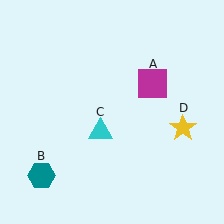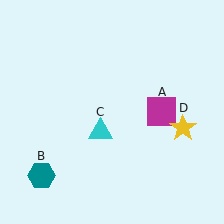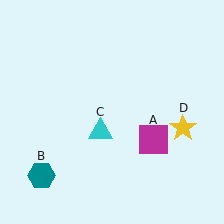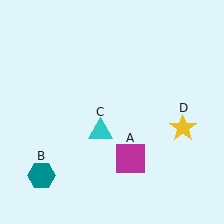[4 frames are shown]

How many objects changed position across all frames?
1 object changed position: magenta square (object A).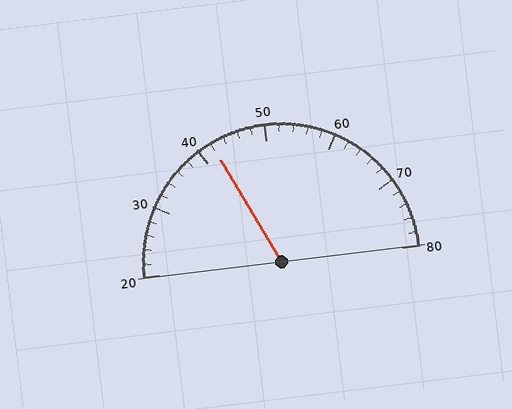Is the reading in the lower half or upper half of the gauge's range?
The reading is in the lower half of the range (20 to 80).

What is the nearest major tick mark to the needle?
The nearest major tick mark is 40.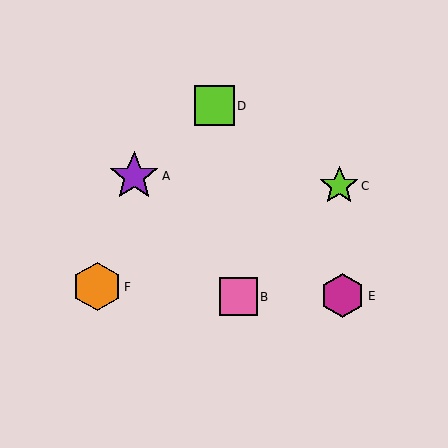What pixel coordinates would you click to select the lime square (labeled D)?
Click at (214, 106) to select the lime square D.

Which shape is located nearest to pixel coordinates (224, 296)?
The pink square (labeled B) at (238, 297) is nearest to that location.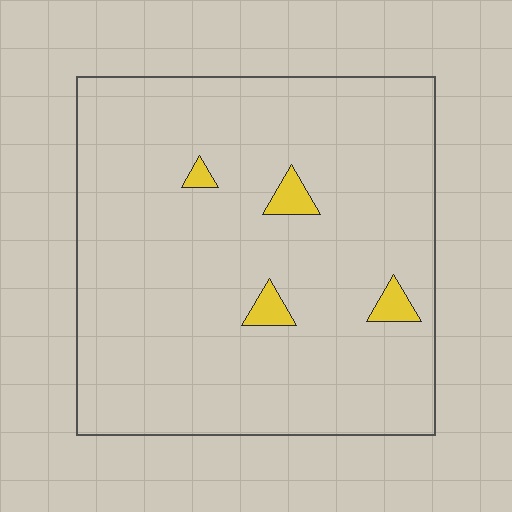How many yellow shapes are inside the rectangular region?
4.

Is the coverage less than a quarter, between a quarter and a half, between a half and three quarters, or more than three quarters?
Less than a quarter.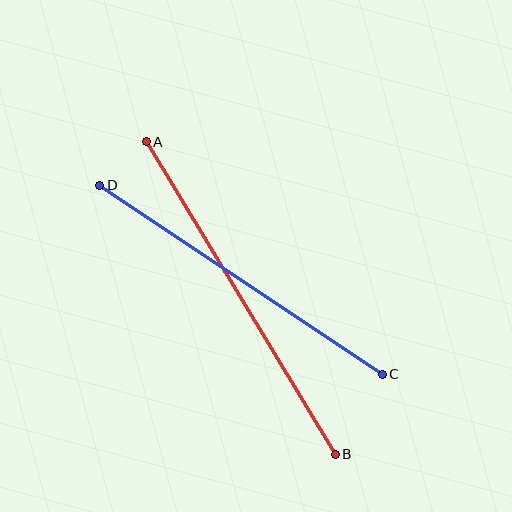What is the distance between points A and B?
The distance is approximately 365 pixels.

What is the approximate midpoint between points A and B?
The midpoint is at approximately (241, 298) pixels.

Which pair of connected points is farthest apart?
Points A and B are farthest apart.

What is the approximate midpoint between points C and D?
The midpoint is at approximately (241, 280) pixels.